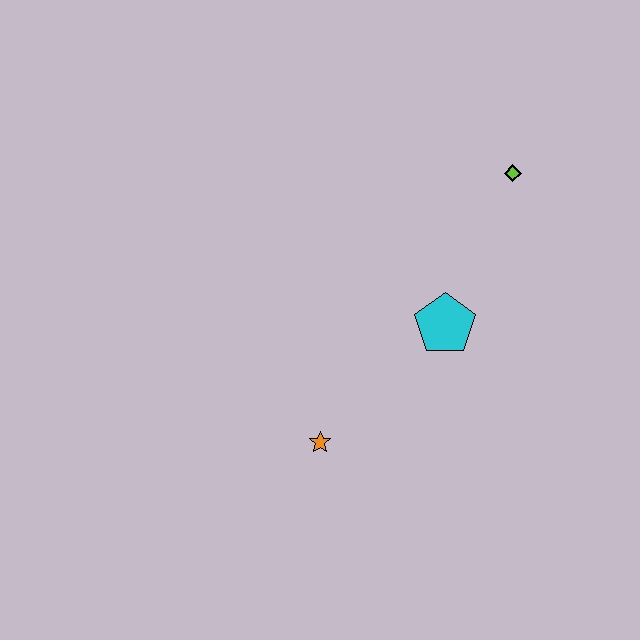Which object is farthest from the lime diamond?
The orange star is farthest from the lime diamond.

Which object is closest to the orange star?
The cyan pentagon is closest to the orange star.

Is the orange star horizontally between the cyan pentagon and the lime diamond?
No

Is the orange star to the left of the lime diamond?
Yes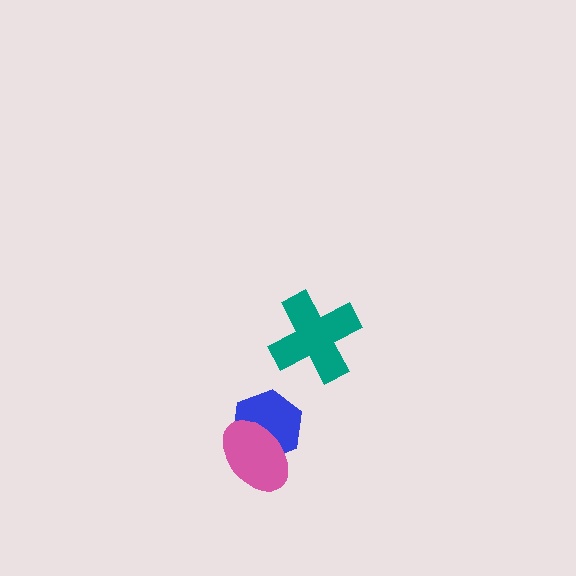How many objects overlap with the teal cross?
0 objects overlap with the teal cross.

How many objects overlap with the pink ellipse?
1 object overlaps with the pink ellipse.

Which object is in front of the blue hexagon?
The pink ellipse is in front of the blue hexagon.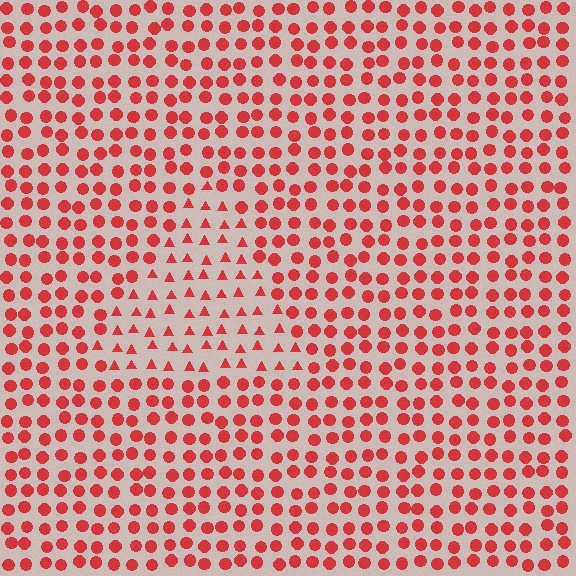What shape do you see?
I see a triangle.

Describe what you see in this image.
The image is filled with small red elements arranged in a uniform grid. A triangle-shaped region contains triangles, while the surrounding area contains circles. The boundary is defined purely by the change in element shape.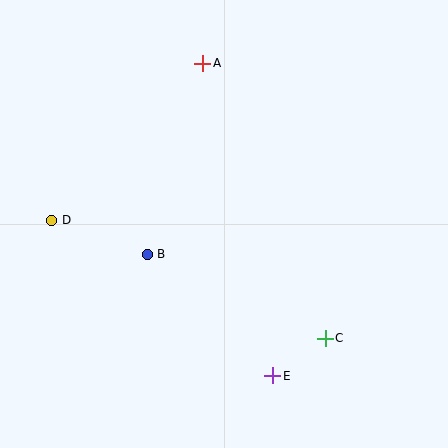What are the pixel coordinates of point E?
Point E is at (273, 376).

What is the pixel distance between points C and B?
The distance between C and B is 197 pixels.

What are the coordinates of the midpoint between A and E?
The midpoint between A and E is at (238, 220).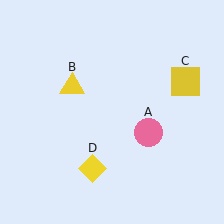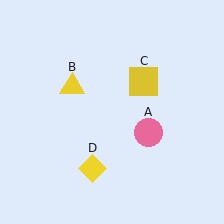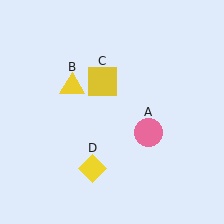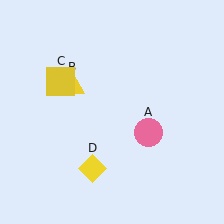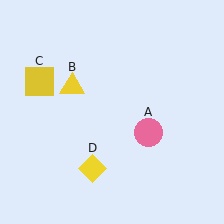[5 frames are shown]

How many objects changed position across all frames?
1 object changed position: yellow square (object C).